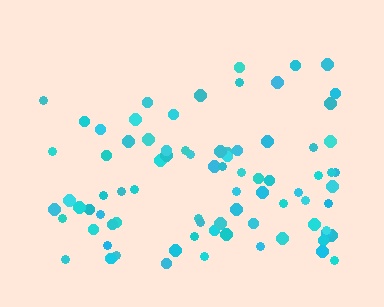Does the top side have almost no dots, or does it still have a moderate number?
Still a moderate number, just noticeably fewer than the bottom.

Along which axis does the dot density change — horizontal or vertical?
Vertical.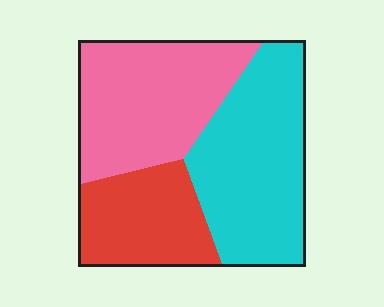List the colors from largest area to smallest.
From largest to smallest: cyan, pink, red.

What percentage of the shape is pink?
Pink covers 36% of the shape.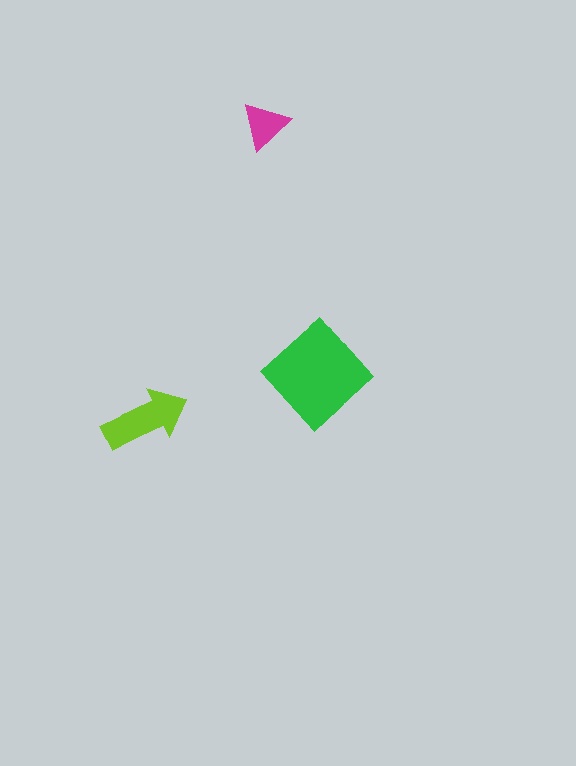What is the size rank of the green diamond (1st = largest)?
1st.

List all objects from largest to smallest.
The green diamond, the lime arrow, the magenta triangle.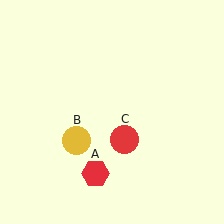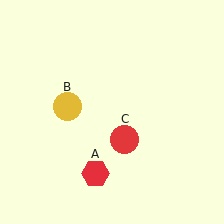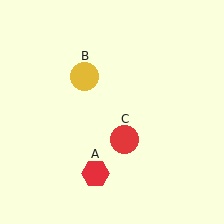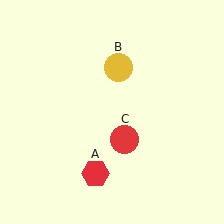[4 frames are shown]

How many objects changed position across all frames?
1 object changed position: yellow circle (object B).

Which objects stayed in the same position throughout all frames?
Red hexagon (object A) and red circle (object C) remained stationary.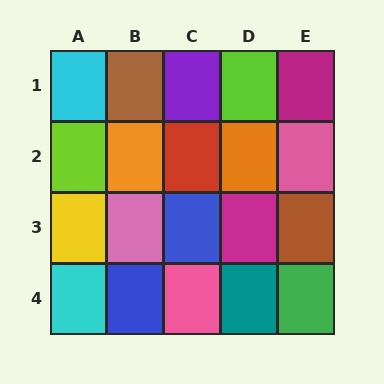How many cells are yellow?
1 cell is yellow.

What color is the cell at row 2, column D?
Orange.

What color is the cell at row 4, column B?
Blue.